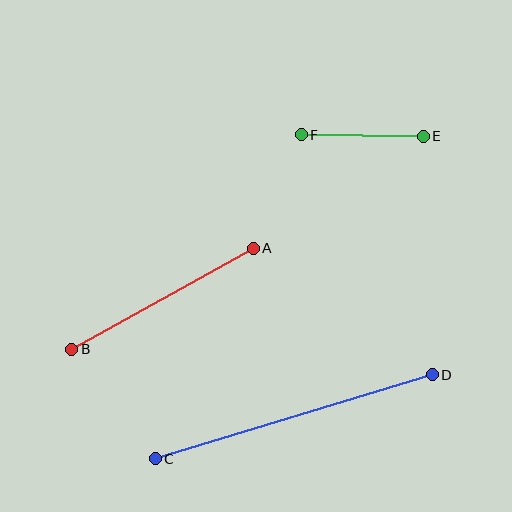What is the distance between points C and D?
The distance is approximately 289 pixels.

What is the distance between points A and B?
The distance is approximately 207 pixels.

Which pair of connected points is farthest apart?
Points C and D are farthest apart.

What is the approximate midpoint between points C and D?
The midpoint is at approximately (294, 417) pixels.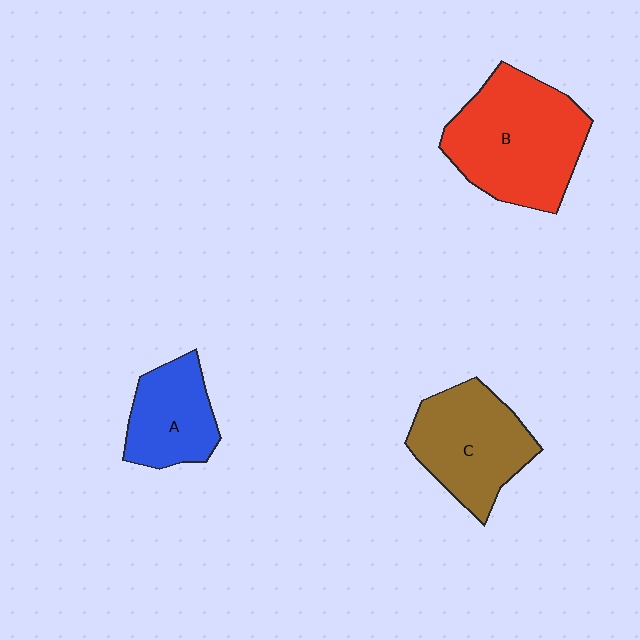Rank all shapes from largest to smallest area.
From largest to smallest: B (red), C (brown), A (blue).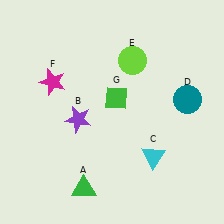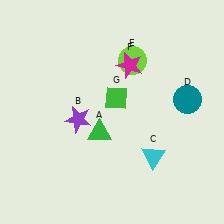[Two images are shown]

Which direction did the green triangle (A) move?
The green triangle (A) moved up.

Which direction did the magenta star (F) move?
The magenta star (F) moved right.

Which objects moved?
The objects that moved are: the green triangle (A), the magenta star (F).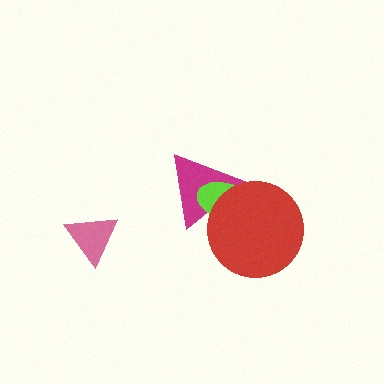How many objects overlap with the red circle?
2 objects overlap with the red circle.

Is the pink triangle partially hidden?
No, no other shape covers it.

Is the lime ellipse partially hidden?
Yes, it is partially covered by another shape.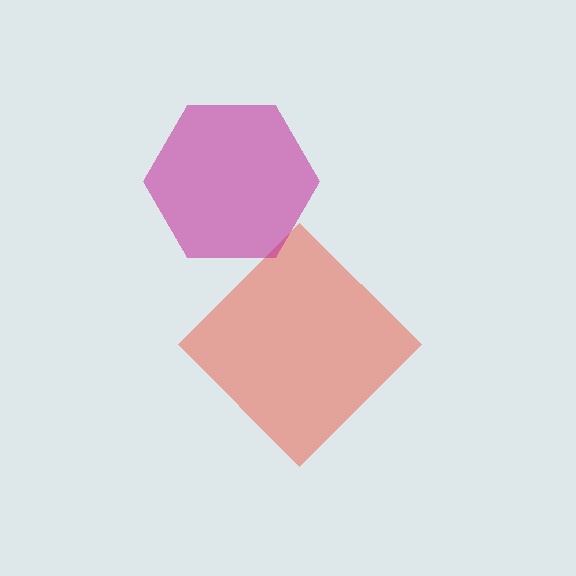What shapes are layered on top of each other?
The layered shapes are: a red diamond, a magenta hexagon.